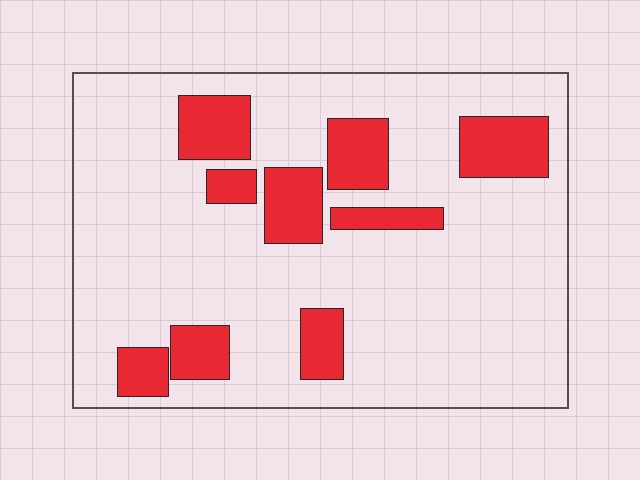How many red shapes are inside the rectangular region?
9.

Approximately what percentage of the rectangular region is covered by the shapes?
Approximately 20%.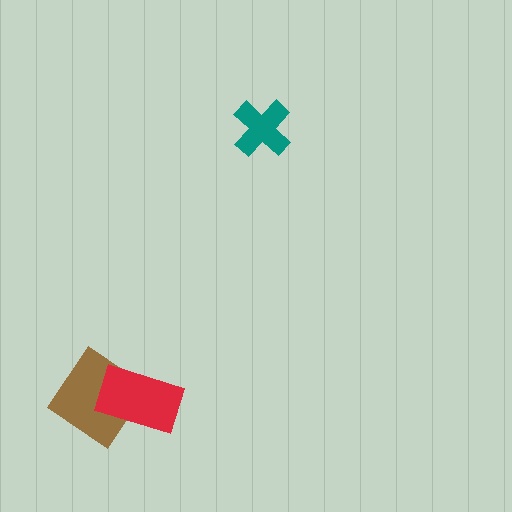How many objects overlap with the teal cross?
0 objects overlap with the teal cross.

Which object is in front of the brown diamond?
The red rectangle is in front of the brown diamond.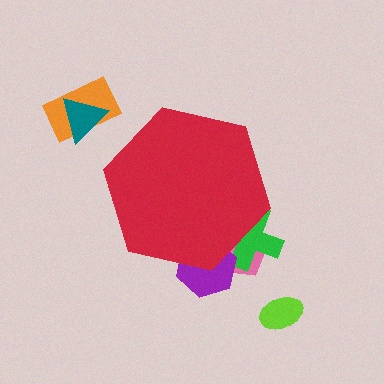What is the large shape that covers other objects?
A red hexagon.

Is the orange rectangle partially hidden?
No, the orange rectangle is fully visible.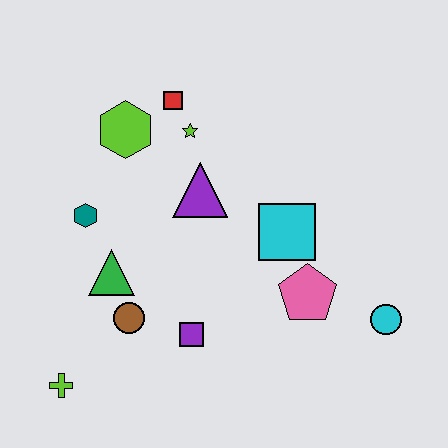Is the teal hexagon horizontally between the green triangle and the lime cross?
Yes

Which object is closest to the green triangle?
The brown circle is closest to the green triangle.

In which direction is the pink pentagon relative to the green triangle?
The pink pentagon is to the right of the green triangle.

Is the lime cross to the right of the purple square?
No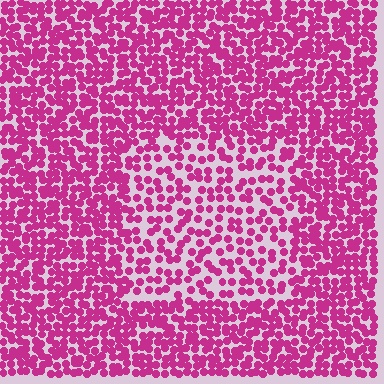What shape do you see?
I see a rectangle.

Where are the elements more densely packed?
The elements are more densely packed outside the rectangle boundary.